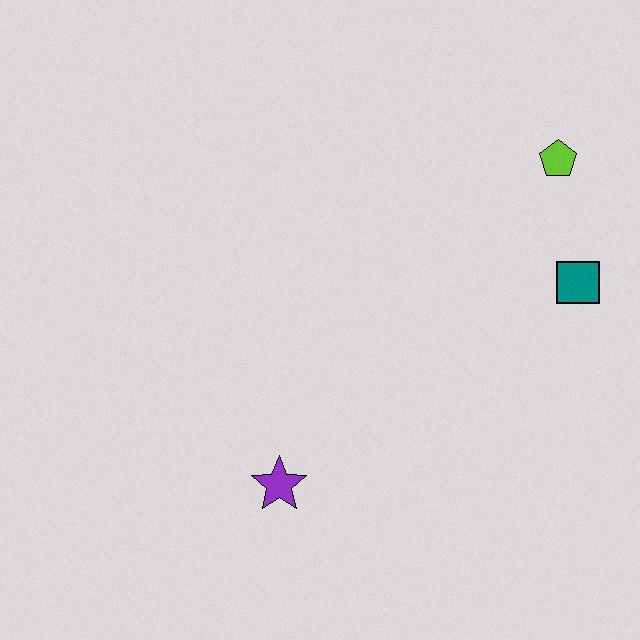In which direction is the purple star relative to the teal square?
The purple star is to the left of the teal square.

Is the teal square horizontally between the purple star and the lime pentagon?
No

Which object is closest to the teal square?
The lime pentagon is closest to the teal square.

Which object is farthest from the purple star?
The lime pentagon is farthest from the purple star.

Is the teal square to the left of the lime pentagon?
No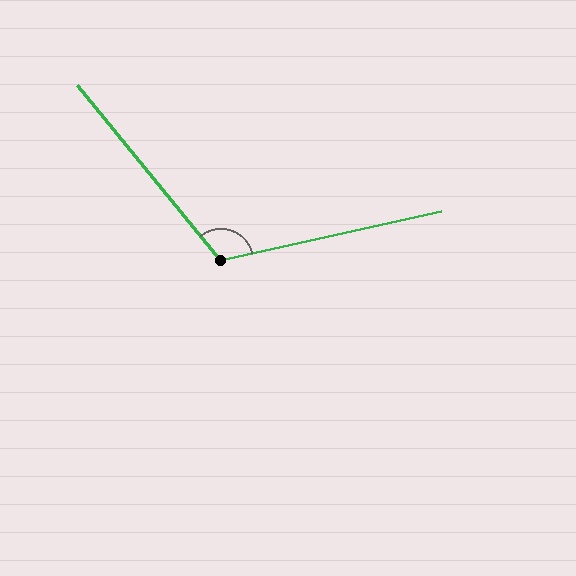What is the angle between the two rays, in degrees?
Approximately 117 degrees.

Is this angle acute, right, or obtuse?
It is obtuse.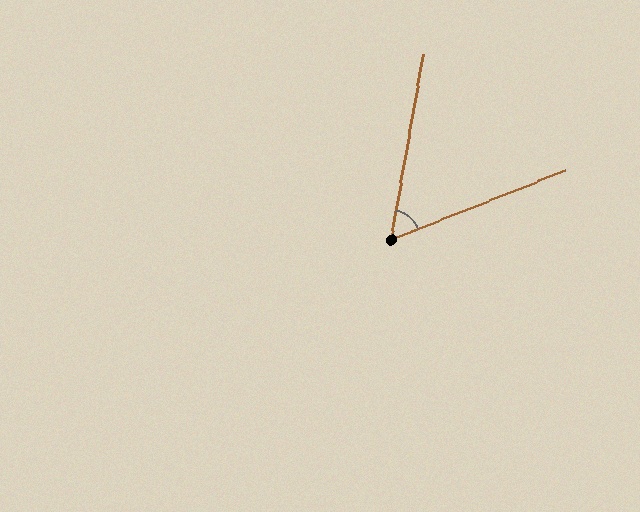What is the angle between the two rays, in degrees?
Approximately 59 degrees.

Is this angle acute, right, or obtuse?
It is acute.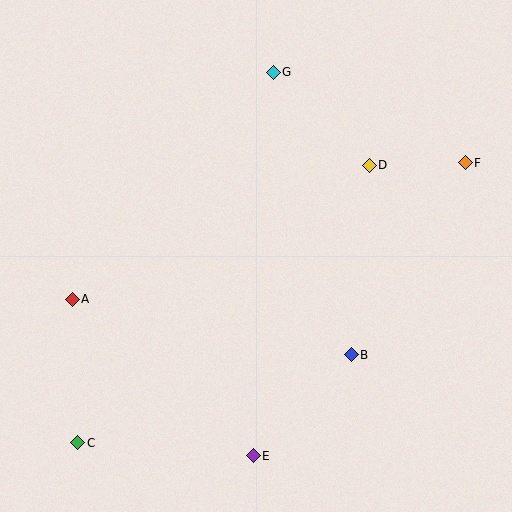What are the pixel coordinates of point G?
Point G is at (273, 72).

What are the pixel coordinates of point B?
Point B is at (351, 355).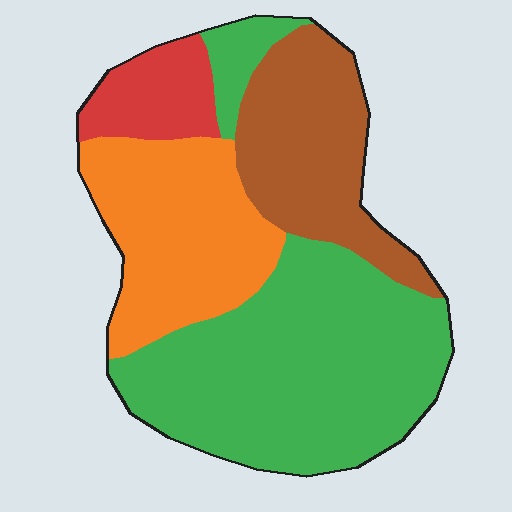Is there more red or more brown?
Brown.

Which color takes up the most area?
Green, at roughly 45%.